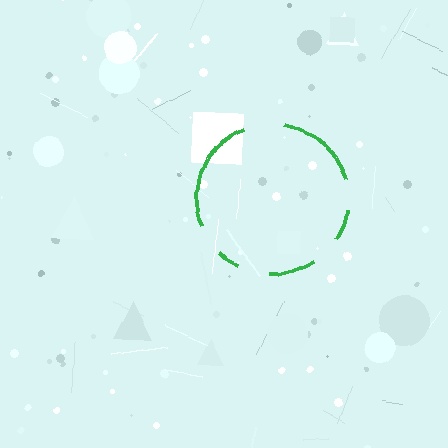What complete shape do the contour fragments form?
The contour fragments form a circle.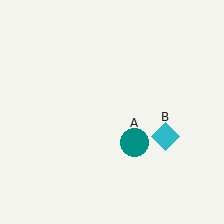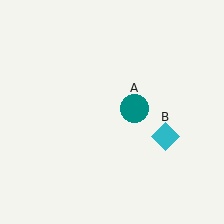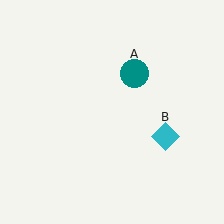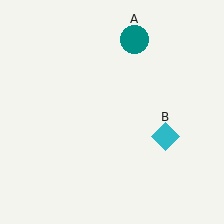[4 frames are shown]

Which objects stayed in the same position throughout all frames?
Cyan diamond (object B) remained stationary.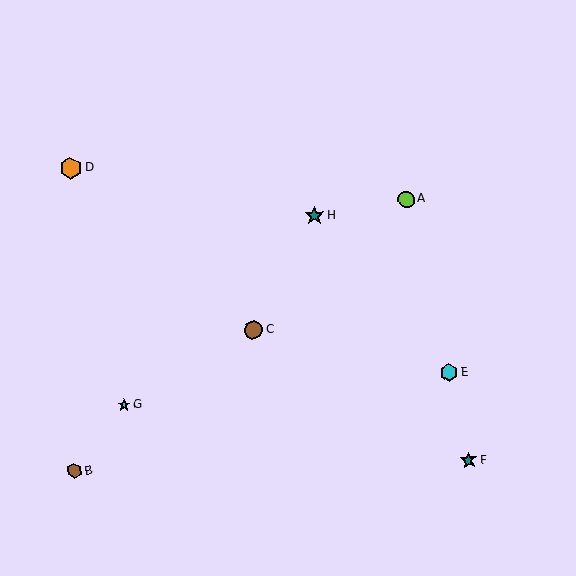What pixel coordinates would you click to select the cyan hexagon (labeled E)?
Click at (449, 372) to select the cyan hexagon E.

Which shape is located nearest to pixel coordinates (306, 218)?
The teal star (labeled H) at (314, 216) is nearest to that location.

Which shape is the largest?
The orange hexagon (labeled D) is the largest.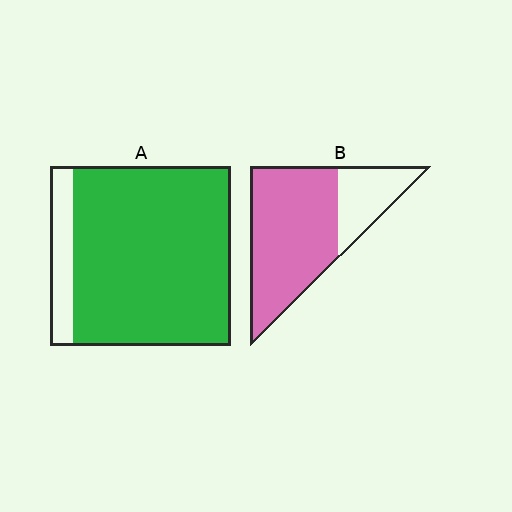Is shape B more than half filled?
Yes.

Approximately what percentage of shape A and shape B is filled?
A is approximately 85% and B is approximately 75%.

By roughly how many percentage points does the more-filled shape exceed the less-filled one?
By roughly 15 percentage points (A over B).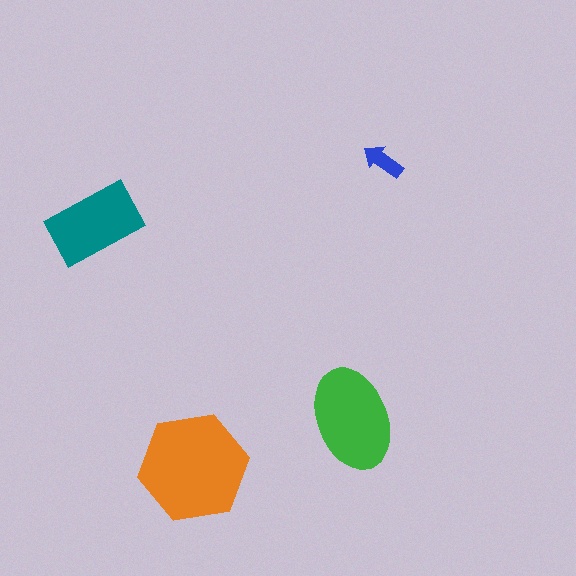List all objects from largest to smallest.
The orange hexagon, the green ellipse, the teal rectangle, the blue arrow.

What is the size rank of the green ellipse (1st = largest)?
2nd.